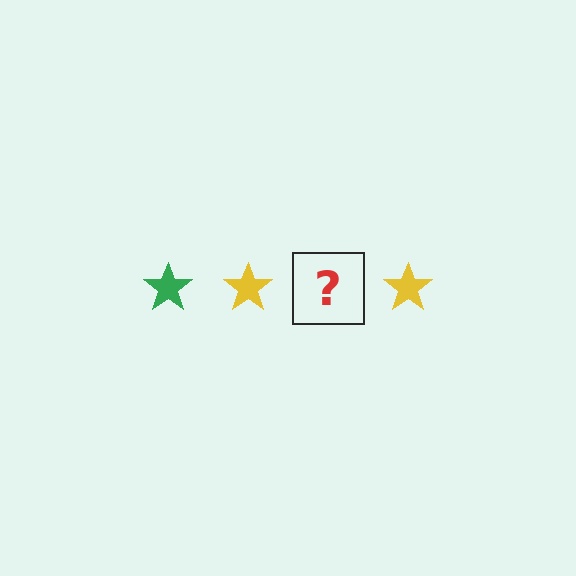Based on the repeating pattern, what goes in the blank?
The blank should be a green star.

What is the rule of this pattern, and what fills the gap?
The rule is that the pattern cycles through green, yellow stars. The gap should be filled with a green star.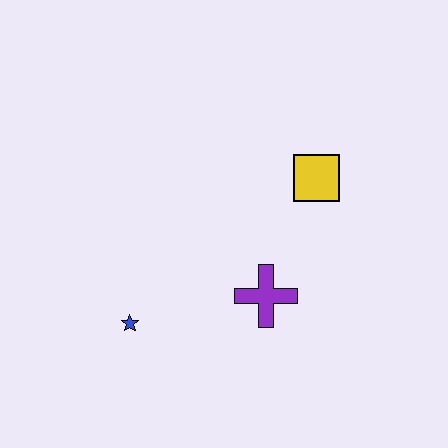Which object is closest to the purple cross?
The yellow square is closest to the purple cross.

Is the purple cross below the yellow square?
Yes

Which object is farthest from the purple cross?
The blue star is farthest from the purple cross.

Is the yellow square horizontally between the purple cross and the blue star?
No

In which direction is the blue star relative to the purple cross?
The blue star is to the left of the purple cross.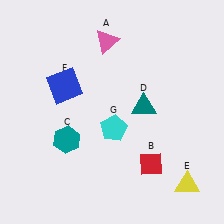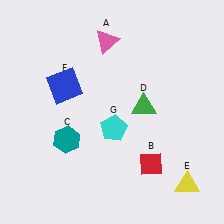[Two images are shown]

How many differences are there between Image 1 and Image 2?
There is 1 difference between the two images.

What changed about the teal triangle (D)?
In Image 1, D is teal. In Image 2, it changed to green.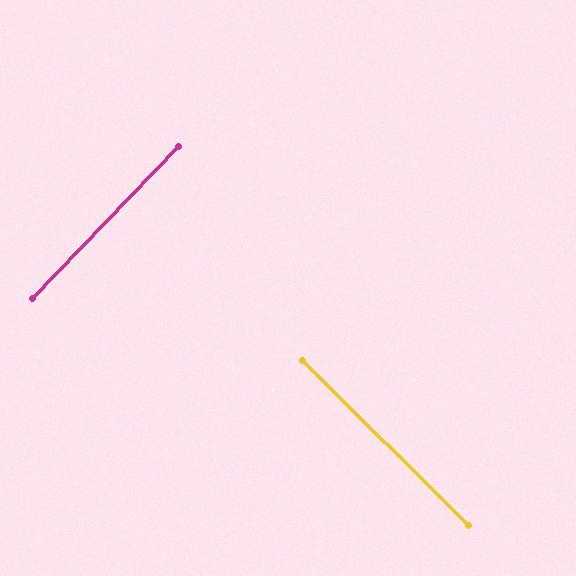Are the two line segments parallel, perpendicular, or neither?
Perpendicular — they meet at approximately 89°.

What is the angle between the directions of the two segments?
Approximately 89 degrees.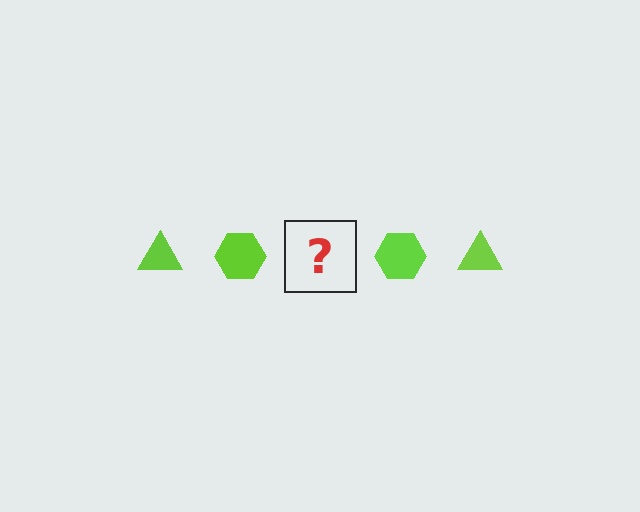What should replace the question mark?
The question mark should be replaced with a lime triangle.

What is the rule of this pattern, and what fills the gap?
The rule is that the pattern cycles through triangle, hexagon shapes in lime. The gap should be filled with a lime triangle.